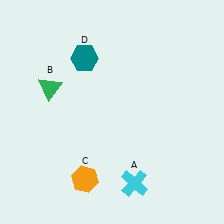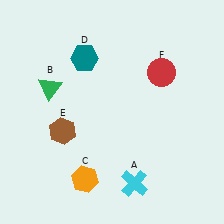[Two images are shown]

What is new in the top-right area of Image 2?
A red circle (F) was added in the top-right area of Image 2.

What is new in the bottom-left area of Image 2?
A brown hexagon (E) was added in the bottom-left area of Image 2.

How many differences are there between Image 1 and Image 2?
There are 2 differences between the two images.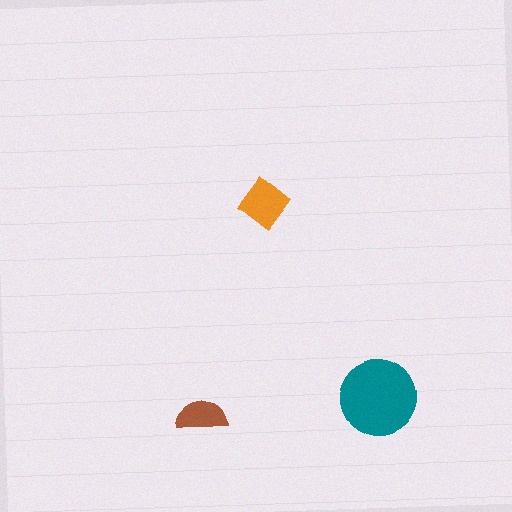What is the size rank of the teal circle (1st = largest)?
1st.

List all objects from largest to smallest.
The teal circle, the orange diamond, the brown semicircle.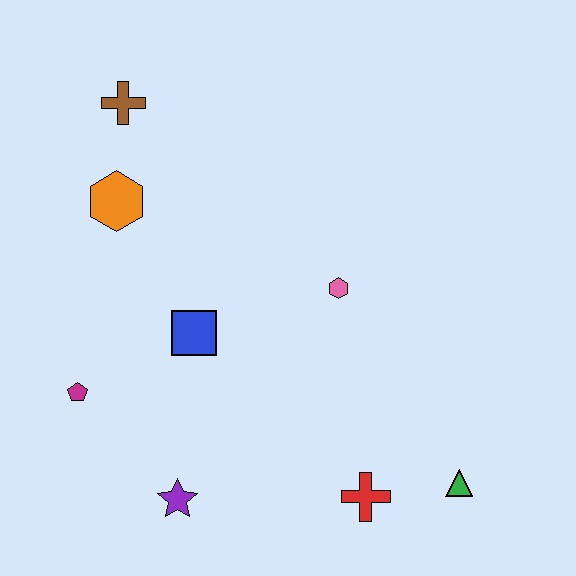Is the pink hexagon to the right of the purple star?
Yes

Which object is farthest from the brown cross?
The green triangle is farthest from the brown cross.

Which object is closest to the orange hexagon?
The brown cross is closest to the orange hexagon.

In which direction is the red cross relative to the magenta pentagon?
The red cross is to the right of the magenta pentagon.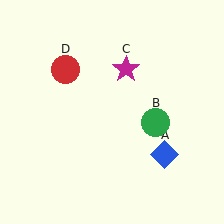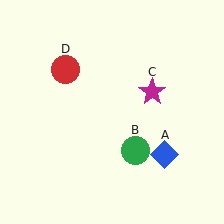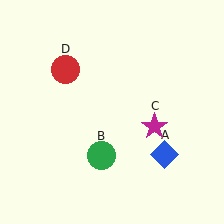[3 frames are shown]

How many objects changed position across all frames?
2 objects changed position: green circle (object B), magenta star (object C).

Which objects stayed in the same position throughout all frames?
Blue diamond (object A) and red circle (object D) remained stationary.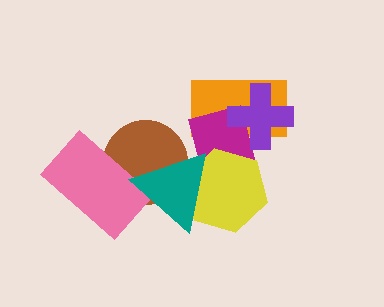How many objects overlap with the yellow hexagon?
2 objects overlap with the yellow hexagon.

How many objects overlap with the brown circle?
2 objects overlap with the brown circle.